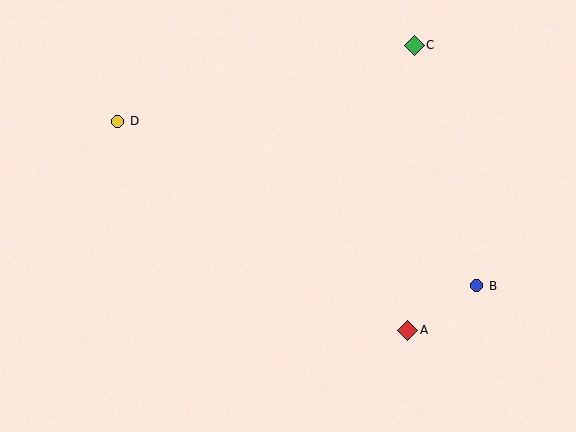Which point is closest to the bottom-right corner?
Point B is closest to the bottom-right corner.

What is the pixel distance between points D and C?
The distance between D and C is 306 pixels.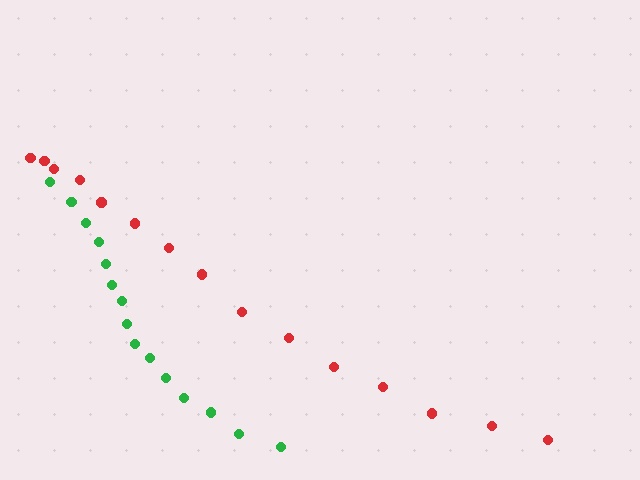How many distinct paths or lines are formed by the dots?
There are 2 distinct paths.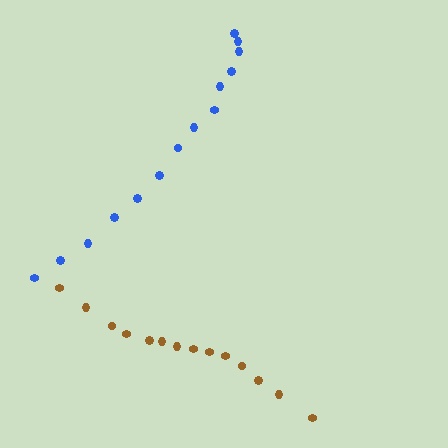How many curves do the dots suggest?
There are 2 distinct paths.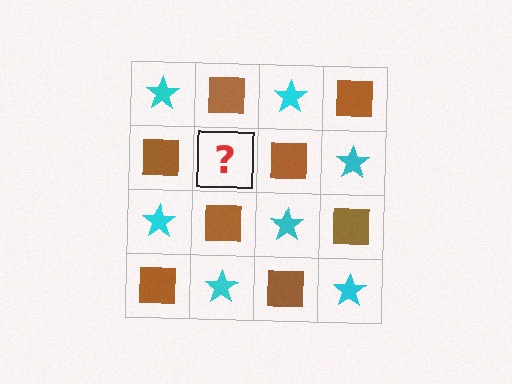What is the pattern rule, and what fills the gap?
The rule is that it alternates cyan star and brown square in a checkerboard pattern. The gap should be filled with a cyan star.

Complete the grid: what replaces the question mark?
The question mark should be replaced with a cyan star.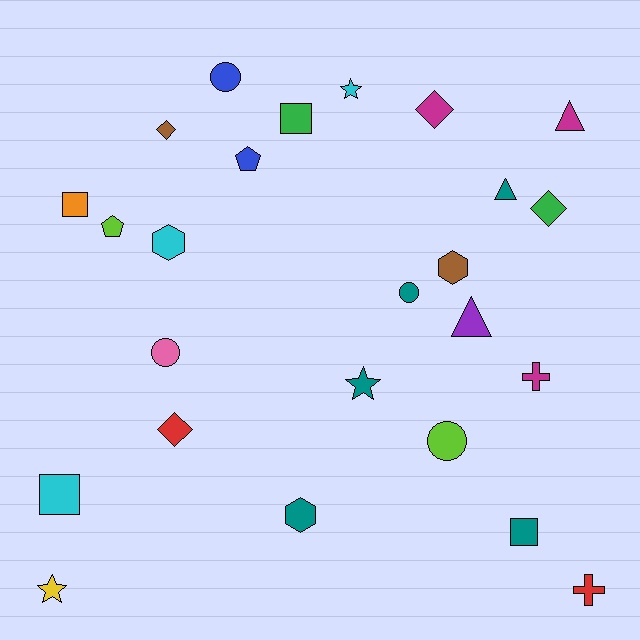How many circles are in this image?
There are 4 circles.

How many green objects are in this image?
There are 2 green objects.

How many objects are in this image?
There are 25 objects.